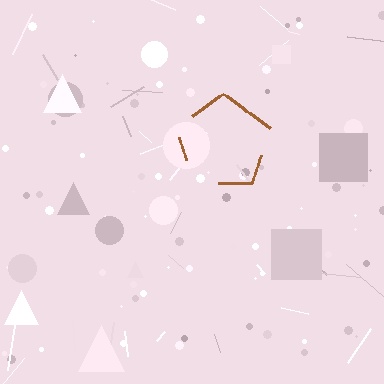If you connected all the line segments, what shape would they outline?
They would outline a pentagon.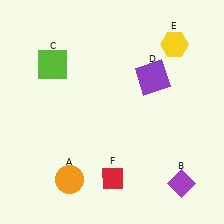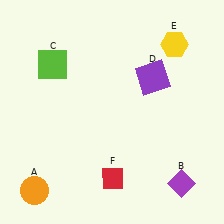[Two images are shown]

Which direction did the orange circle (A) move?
The orange circle (A) moved left.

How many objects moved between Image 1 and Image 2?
1 object moved between the two images.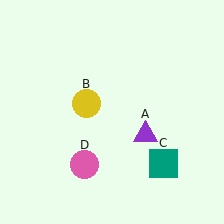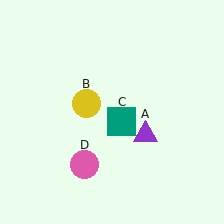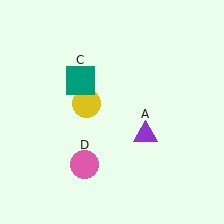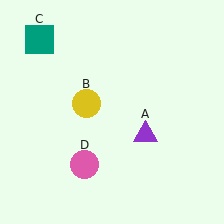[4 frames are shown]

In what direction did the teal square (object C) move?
The teal square (object C) moved up and to the left.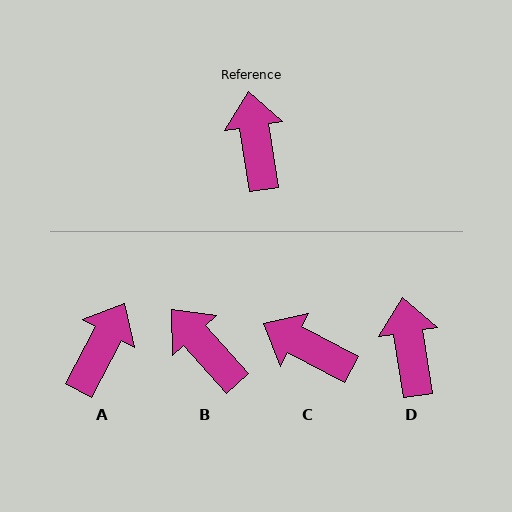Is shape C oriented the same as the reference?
No, it is off by about 53 degrees.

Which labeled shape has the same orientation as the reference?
D.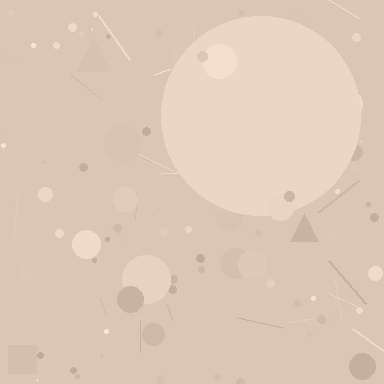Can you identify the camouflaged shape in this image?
The camouflaged shape is a circle.